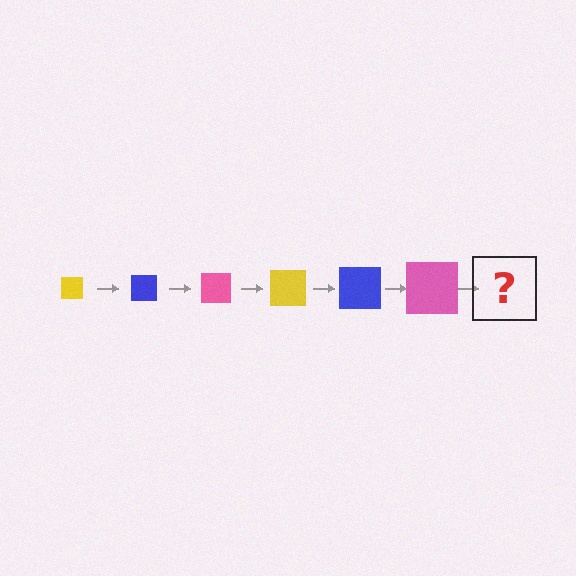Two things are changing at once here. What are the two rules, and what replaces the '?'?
The two rules are that the square grows larger each step and the color cycles through yellow, blue, and pink. The '?' should be a yellow square, larger than the previous one.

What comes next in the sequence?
The next element should be a yellow square, larger than the previous one.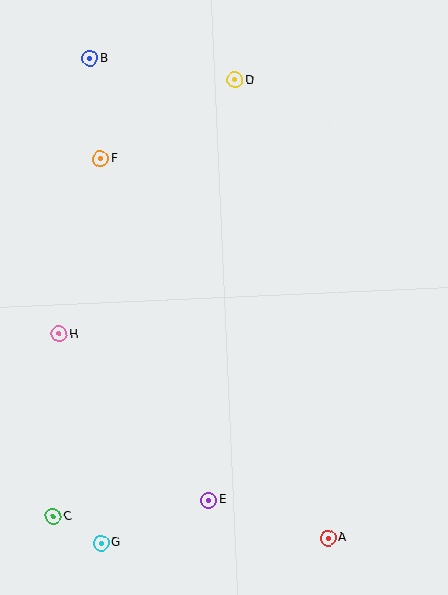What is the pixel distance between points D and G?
The distance between D and G is 482 pixels.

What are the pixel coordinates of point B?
Point B is at (90, 58).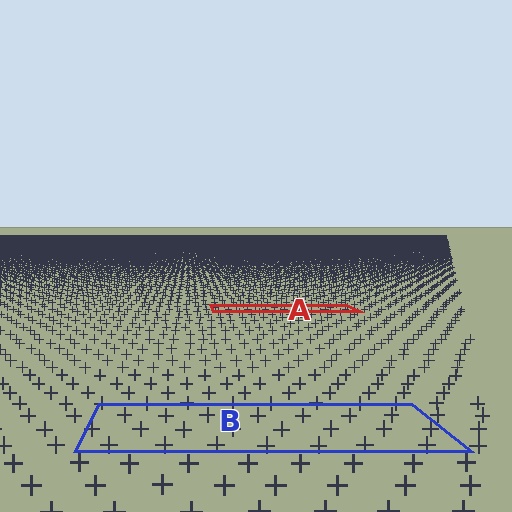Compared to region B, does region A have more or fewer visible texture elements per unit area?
Region A has more texture elements per unit area — they are packed more densely because it is farther away.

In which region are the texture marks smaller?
The texture marks are smaller in region A, because it is farther away.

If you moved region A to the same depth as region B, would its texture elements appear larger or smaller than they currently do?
They would appear larger. At a closer depth, the same texture elements are projected at a bigger on-screen size.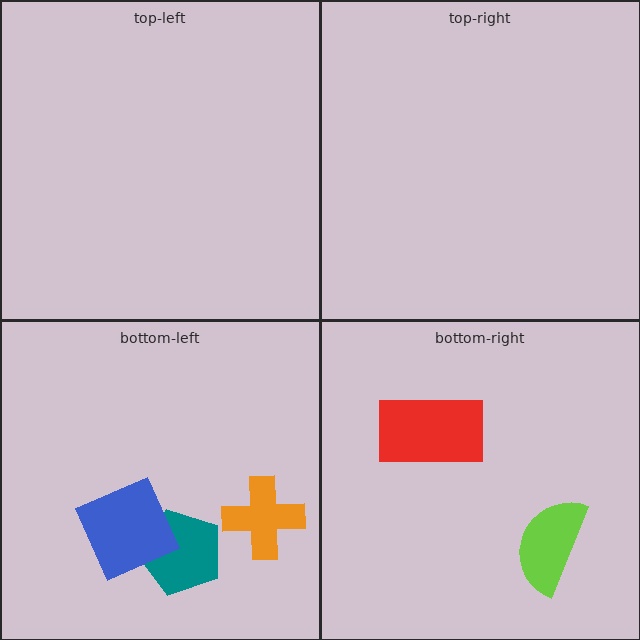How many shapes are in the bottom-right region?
2.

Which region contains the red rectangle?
The bottom-right region.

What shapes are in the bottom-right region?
The lime semicircle, the red rectangle.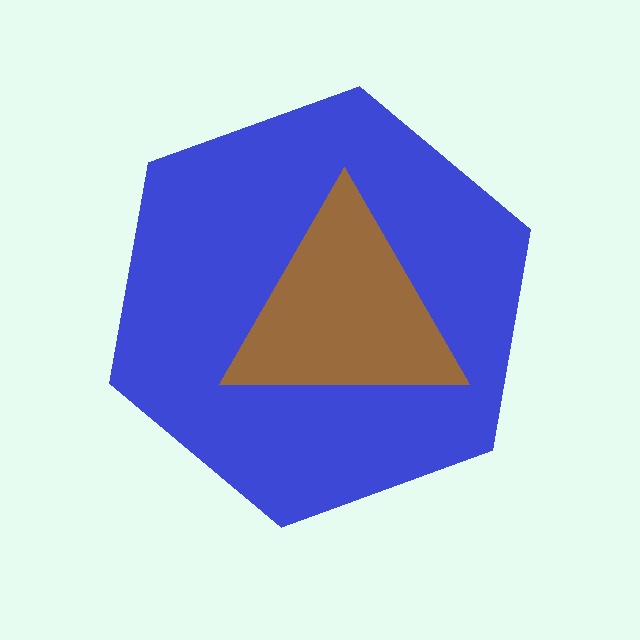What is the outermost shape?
The blue hexagon.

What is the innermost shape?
The brown triangle.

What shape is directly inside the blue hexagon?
The brown triangle.